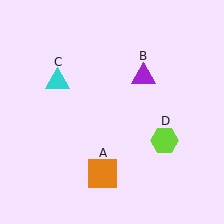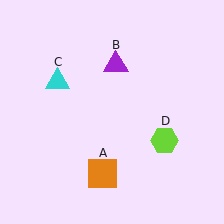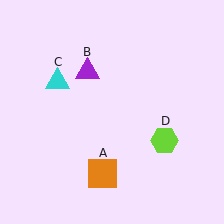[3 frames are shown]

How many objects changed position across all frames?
1 object changed position: purple triangle (object B).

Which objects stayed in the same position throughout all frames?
Orange square (object A) and cyan triangle (object C) and lime hexagon (object D) remained stationary.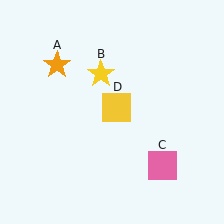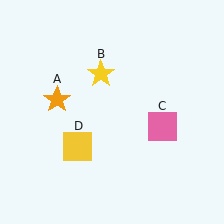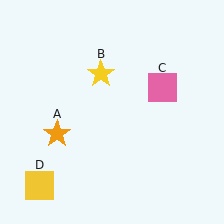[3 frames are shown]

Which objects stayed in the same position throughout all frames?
Yellow star (object B) remained stationary.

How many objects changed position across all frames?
3 objects changed position: orange star (object A), pink square (object C), yellow square (object D).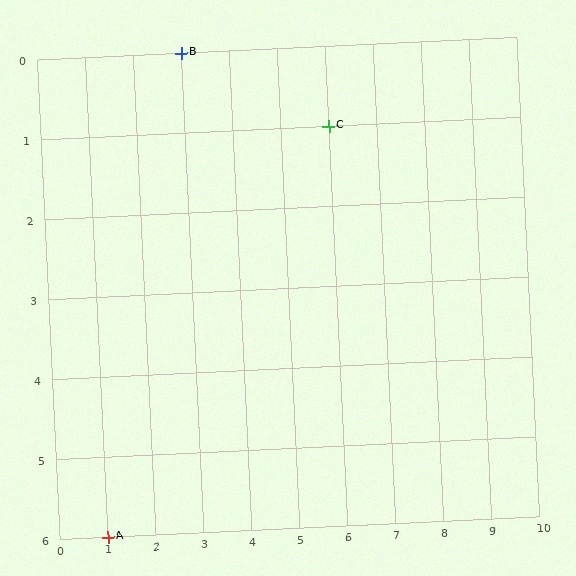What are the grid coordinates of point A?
Point A is at grid coordinates (1, 6).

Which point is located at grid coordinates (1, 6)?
Point A is at (1, 6).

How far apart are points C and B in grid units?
Points C and B are 3 columns and 1 row apart (about 3.2 grid units diagonally).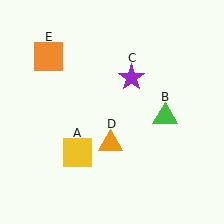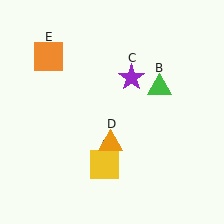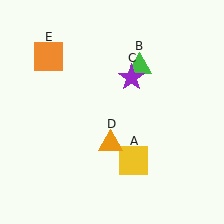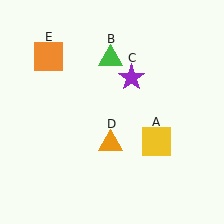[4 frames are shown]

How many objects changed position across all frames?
2 objects changed position: yellow square (object A), green triangle (object B).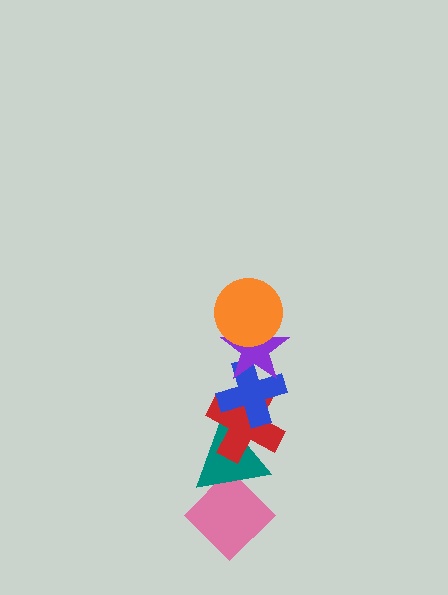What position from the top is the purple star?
The purple star is 2nd from the top.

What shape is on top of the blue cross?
The purple star is on top of the blue cross.